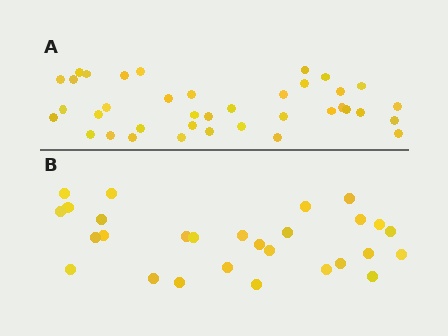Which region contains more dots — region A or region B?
Region A (the top region) has more dots.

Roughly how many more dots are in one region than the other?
Region A has roughly 10 or so more dots than region B.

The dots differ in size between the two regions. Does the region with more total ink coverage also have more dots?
No. Region B has more total ink coverage because its dots are larger, but region A actually contains more individual dots. Total area can be misleading — the number of items is what matters here.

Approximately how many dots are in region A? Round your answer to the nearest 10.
About 40 dots. (The exact count is 38, which rounds to 40.)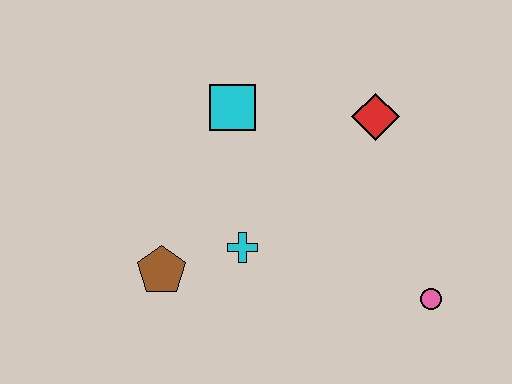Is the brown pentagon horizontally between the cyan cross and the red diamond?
No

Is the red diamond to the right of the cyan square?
Yes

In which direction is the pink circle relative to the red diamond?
The pink circle is below the red diamond.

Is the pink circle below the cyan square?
Yes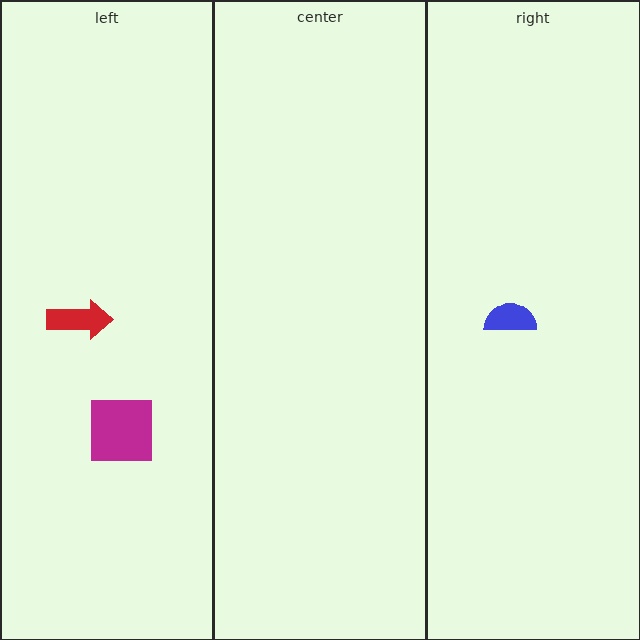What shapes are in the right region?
The blue semicircle.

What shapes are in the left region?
The magenta square, the red arrow.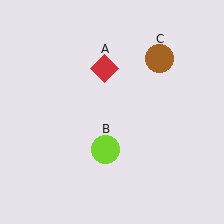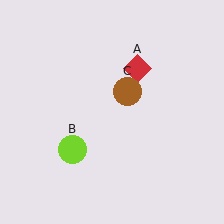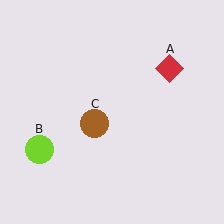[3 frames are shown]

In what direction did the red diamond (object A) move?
The red diamond (object A) moved right.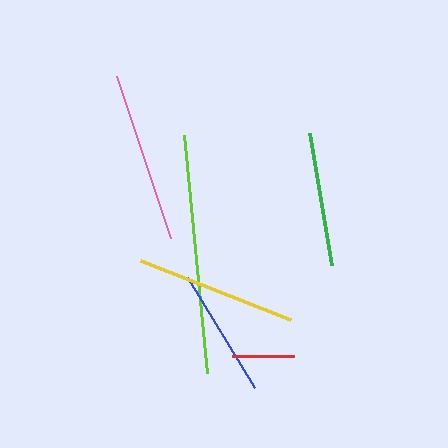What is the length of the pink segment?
The pink segment is approximately 171 pixels long.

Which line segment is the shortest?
The red line is the shortest at approximately 63 pixels.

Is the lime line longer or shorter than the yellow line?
The lime line is longer than the yellow line.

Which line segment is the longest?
The lime line is the longest at approximately 239 pixels.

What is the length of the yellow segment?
The yellow segment is approximately 160 pixels long.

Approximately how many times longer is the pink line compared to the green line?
The pink line is approximately 1.3 times the length of the green line.